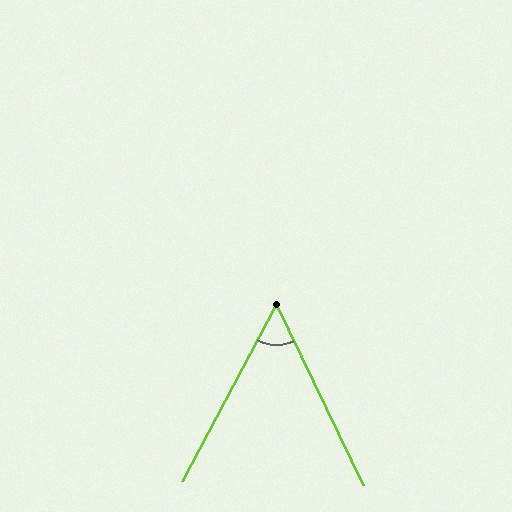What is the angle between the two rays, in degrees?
Approximately 54 degrees.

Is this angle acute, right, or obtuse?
It is acute.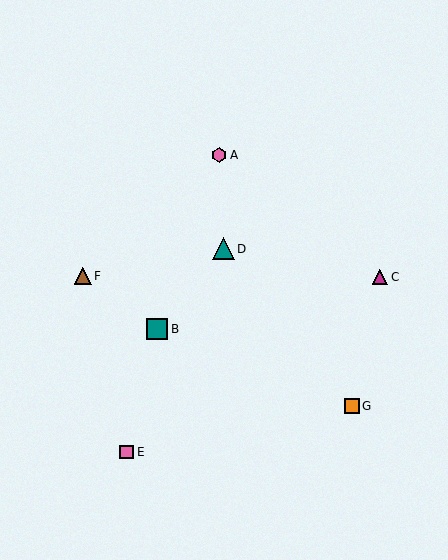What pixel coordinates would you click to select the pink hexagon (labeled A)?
Click at (219, 155) to select the pink hexagon A.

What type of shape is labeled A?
Shape A is a pink hexagon.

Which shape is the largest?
The teal triangle (labeled D) is the largest.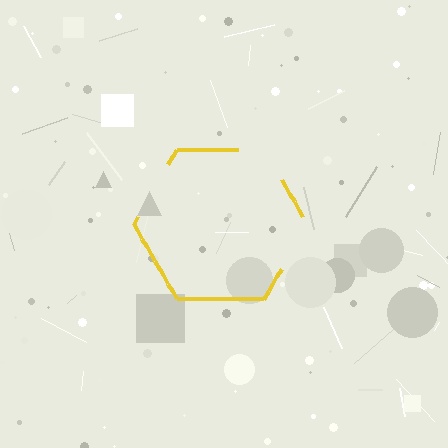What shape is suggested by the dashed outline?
The dashed outline suggests a hexagon.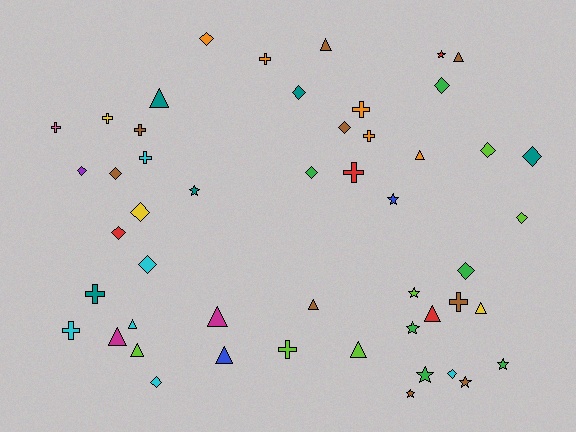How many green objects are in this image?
There are 6 green objects.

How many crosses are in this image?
There are 12 crosses.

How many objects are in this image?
There are 50 objects.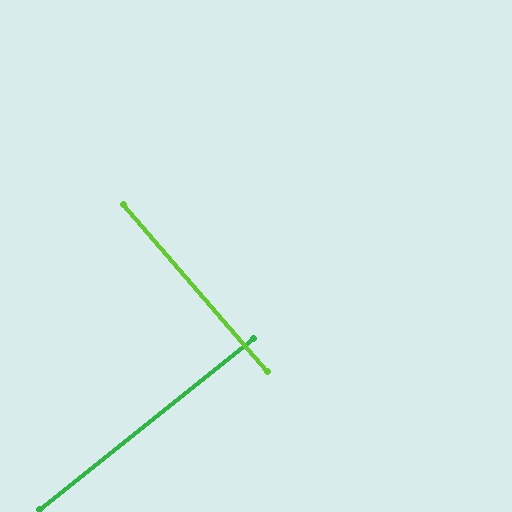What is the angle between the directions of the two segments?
Approximately 88 degrees.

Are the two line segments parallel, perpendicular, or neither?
Perpendicular — they meet at approximately 88°.